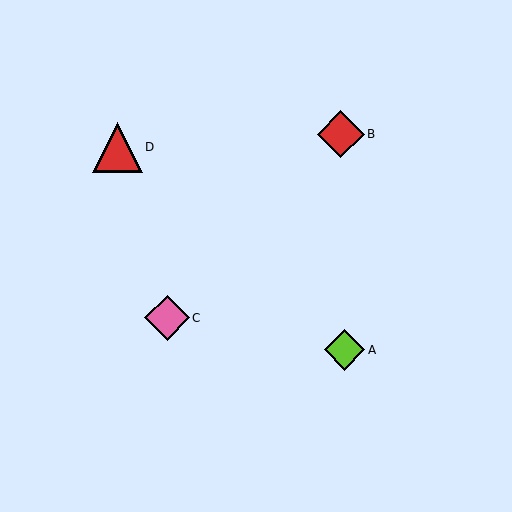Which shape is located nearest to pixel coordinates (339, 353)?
The lime diamond (labeled A) at (345, 350) is nearest to that location.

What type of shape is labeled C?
Shape C is a pink diamond.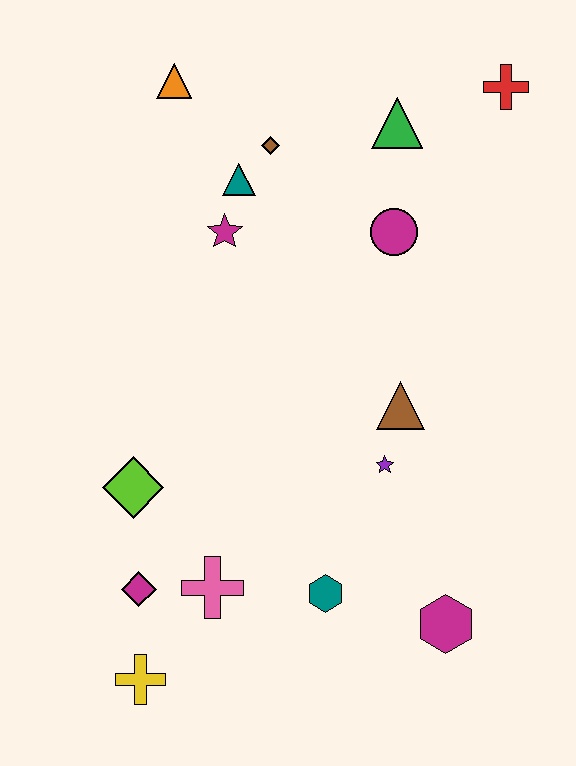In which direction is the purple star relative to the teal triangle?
The purple star is below the teal triangle.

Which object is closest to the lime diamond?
The magenta diamond is closest to the lime diamond.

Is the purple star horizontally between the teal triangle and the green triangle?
Yes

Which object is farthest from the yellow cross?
The red cross is farthest from the yellow cross.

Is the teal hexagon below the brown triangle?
Yes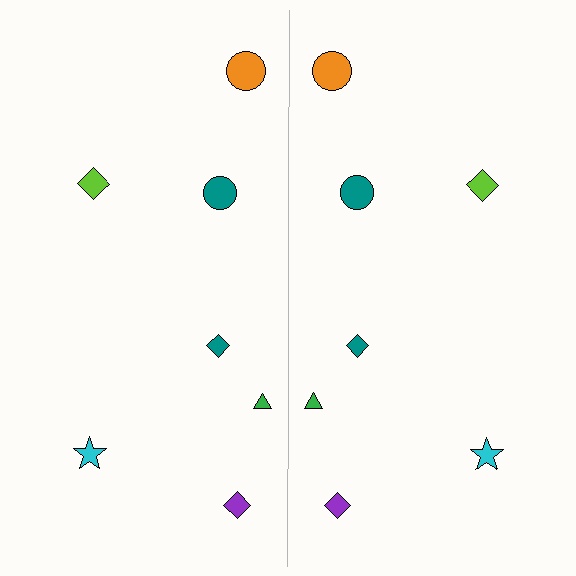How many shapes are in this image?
There are 14 shapes in this image.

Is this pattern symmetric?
Yes, this pattern has bilateral (reflection) symmetry.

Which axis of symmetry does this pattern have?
The pattern has a vertical axis of symmetry running through the center of the image.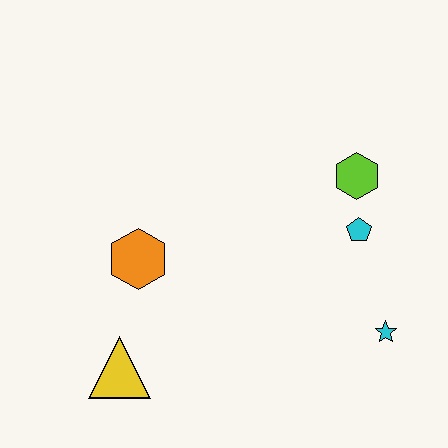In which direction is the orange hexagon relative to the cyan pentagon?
The orange hexagon is to the left of the cyan pentagon.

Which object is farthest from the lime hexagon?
The yellow triangle is farthest from the lime hexagon.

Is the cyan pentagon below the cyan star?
No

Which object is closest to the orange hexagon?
The yellow triangle is closest to the orange hexagon.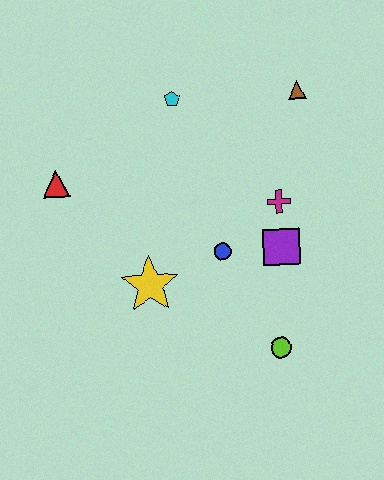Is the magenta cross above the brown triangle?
No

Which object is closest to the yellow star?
The blue circle is closest to the yellow star.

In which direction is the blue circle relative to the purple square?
The blue circle is to the left of the purple square.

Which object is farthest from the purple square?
The red triangle is farthest from the purple square.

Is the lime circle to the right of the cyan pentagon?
Yes